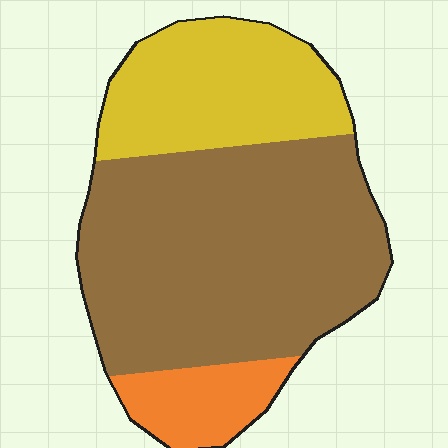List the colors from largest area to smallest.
From largest to smallest: brown, yellow, orange.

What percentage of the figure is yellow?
Yellow covers roughly 25% of the figure.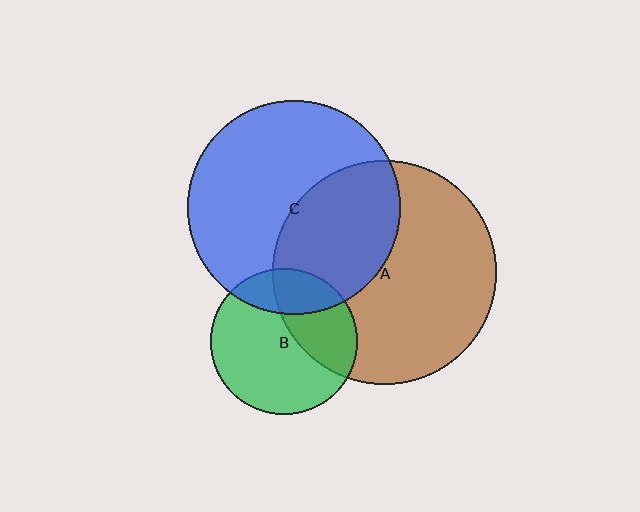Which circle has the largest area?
Circle A (brown).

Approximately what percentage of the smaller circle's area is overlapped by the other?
Approximately 35%.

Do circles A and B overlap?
Yes.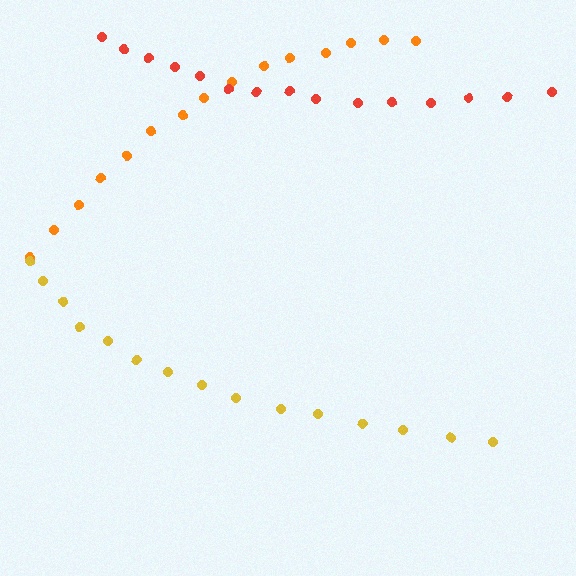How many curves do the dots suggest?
There are 3 distinct paths.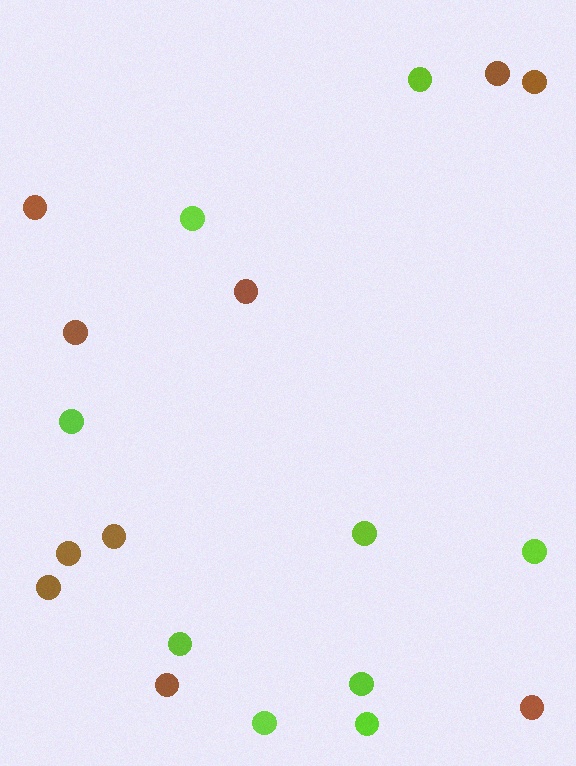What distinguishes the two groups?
There are 2 groups: one group of brown circles (10) and one group of lime circles (9).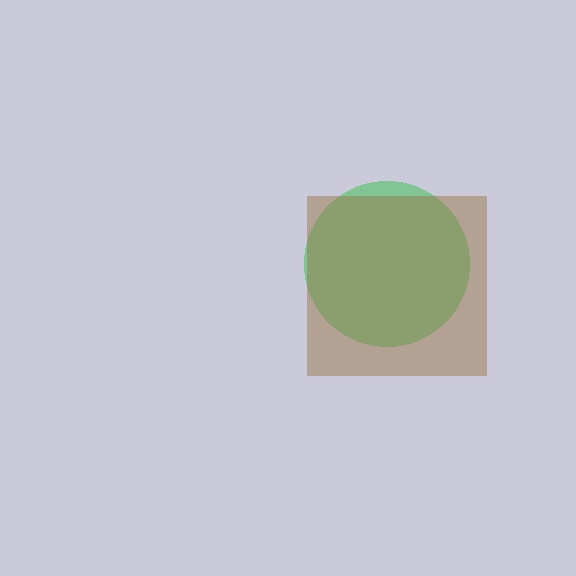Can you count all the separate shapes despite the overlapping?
Yes, there are 2 separate shapes.